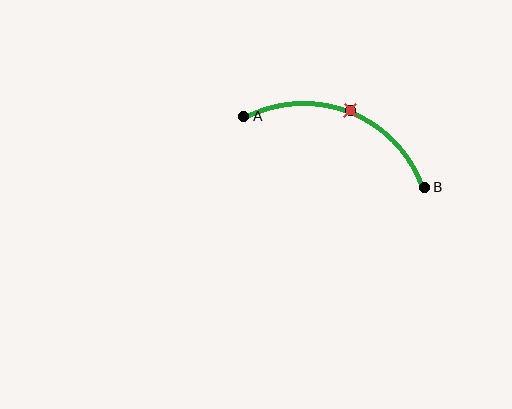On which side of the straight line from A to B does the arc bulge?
The arc bulges above the straight line connecting A and B.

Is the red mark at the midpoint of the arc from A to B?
Yes. The red mark lies on the arc at equal arc-length from both A and B — it is the arc midpoint.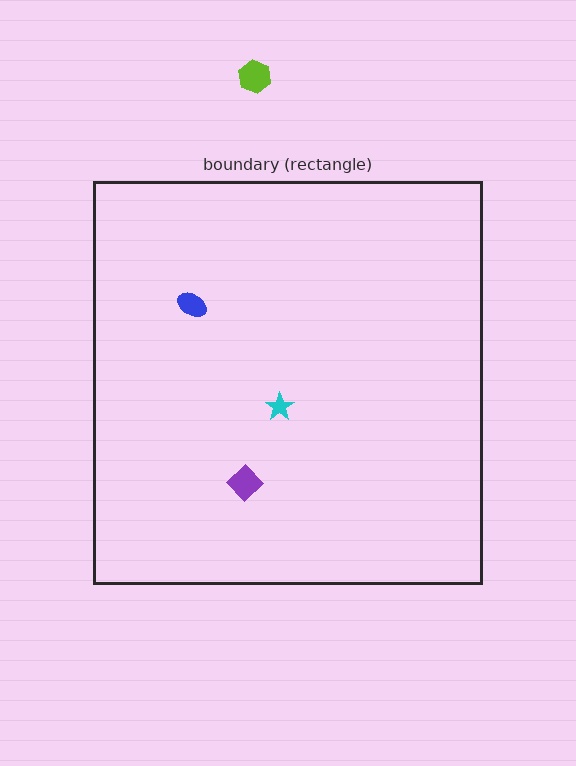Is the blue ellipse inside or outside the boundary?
Inside.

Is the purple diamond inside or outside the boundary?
Inside.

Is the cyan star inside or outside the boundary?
Inside.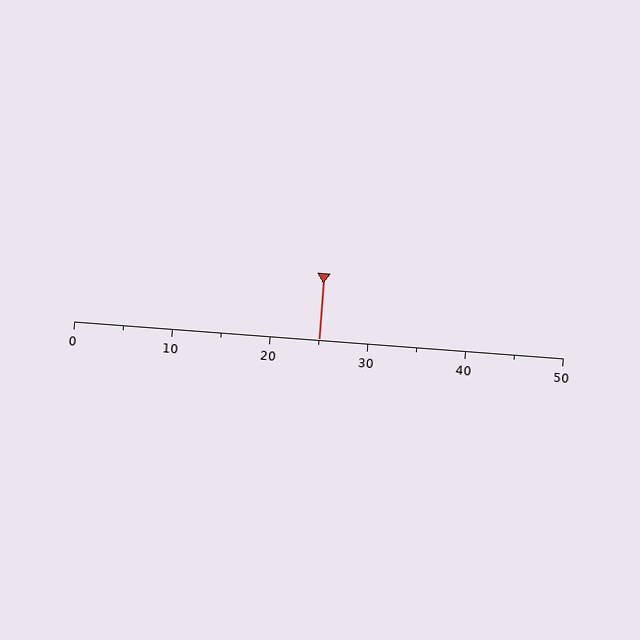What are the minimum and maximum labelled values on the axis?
The axis runs from 0 to 50.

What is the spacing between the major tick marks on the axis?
The major ticks are spaced 10 apart.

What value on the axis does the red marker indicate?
The marker indicates approximately 25.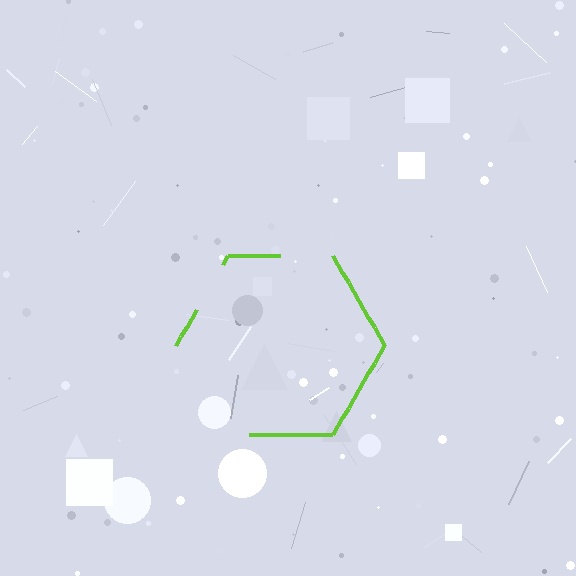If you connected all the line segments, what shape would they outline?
They would outline a hexagon.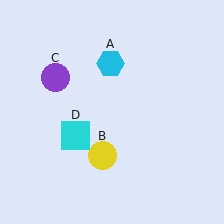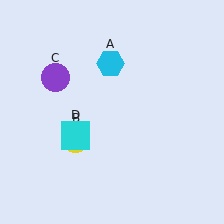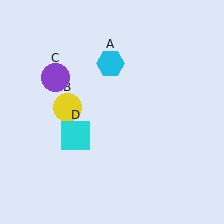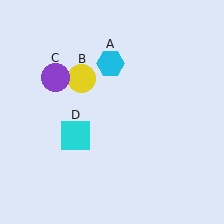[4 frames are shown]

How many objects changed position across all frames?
1 object changed position: yellow circle (object B).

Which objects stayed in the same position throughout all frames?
Cyan hexagon (object A) and purple circle (object C) and cyan square (object D) remained stationary.